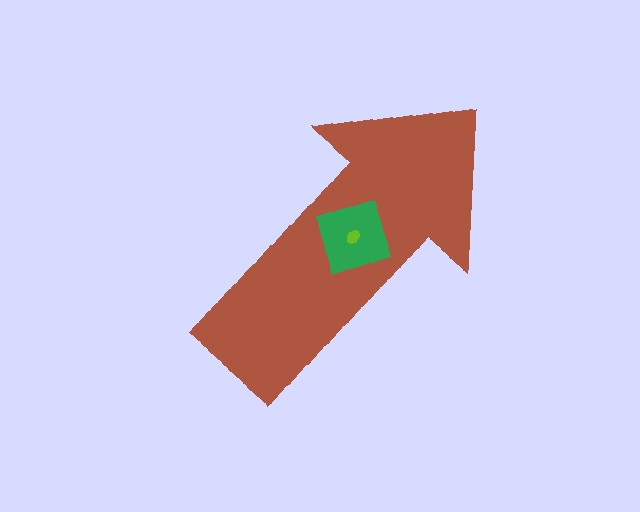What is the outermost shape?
The brown arrow.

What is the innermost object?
The lime ellipse.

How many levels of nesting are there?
3.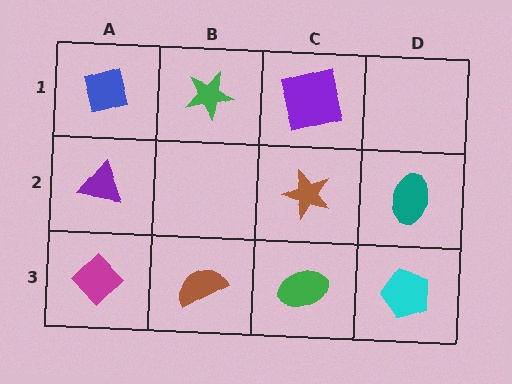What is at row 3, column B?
A brown semicircle.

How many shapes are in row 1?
3 shapes.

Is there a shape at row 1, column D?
No, that cell is empty.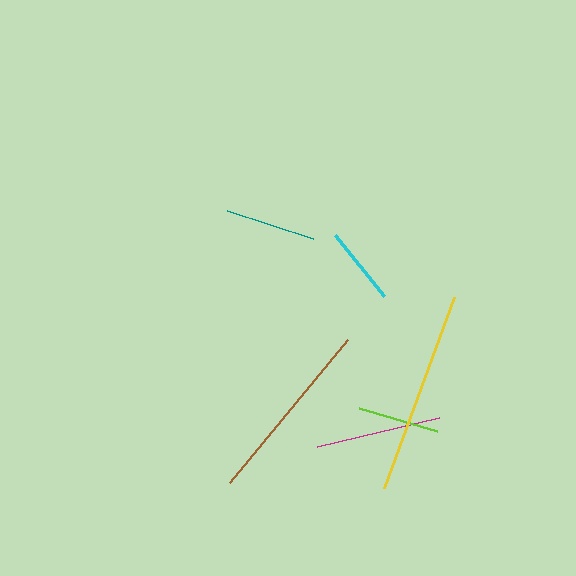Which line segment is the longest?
The yellow line is the longest at approximately 203 pixels.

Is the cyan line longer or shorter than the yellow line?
The yellow line is longer than the cyan line.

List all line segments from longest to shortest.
From longest to shortest: yellow, brown, magenta, teal, lime, cyan.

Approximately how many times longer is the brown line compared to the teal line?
The brown line is approximately 2.1 times the length of the teal line.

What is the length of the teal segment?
The teal segment is approximately 90 pixels long.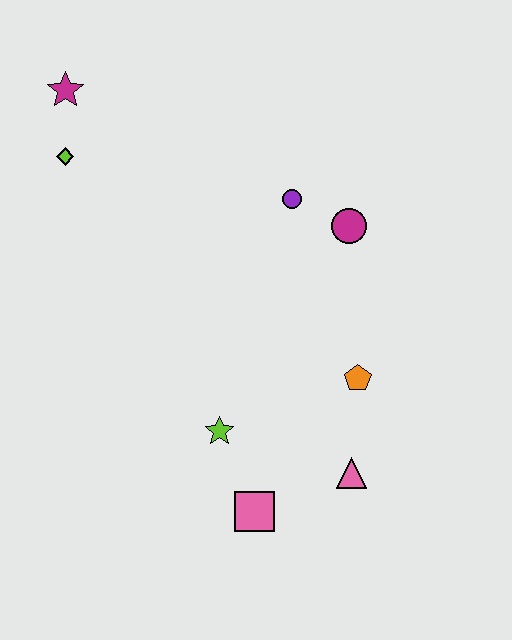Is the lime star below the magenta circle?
Yes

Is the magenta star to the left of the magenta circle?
Yes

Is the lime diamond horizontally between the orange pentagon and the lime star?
No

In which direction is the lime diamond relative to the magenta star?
The lime diamond is below the magenta star.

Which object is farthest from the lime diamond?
The pink triangle is farthest from the lime diamond.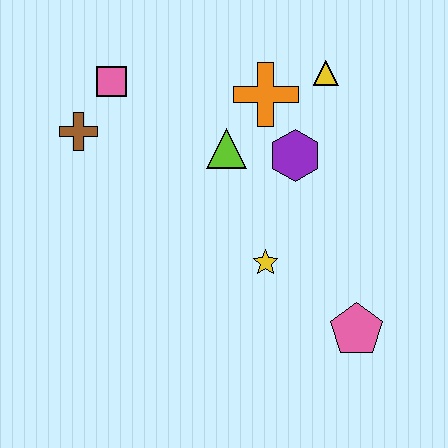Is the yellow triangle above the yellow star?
Yes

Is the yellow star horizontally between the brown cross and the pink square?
No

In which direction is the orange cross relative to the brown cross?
The orange cross is to the right of the brown cross.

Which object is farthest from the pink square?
The pink pentagon is farthest from the pink square.